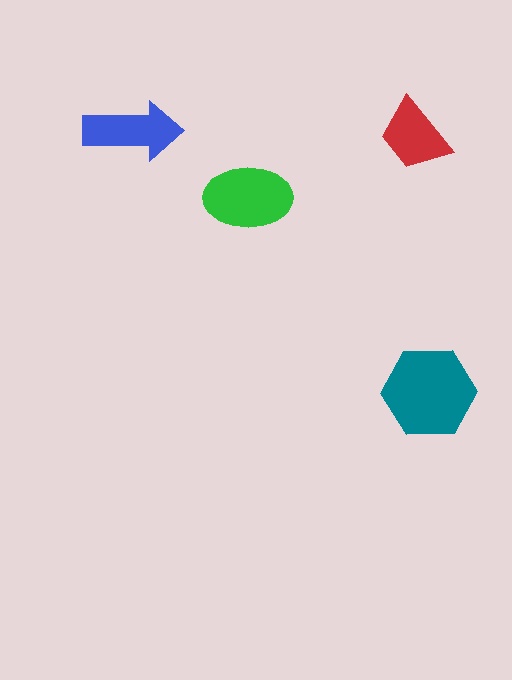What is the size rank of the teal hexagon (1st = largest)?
1st.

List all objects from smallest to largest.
The red trapezoid, the blue arrow, the green ellipse, the teal hexagon.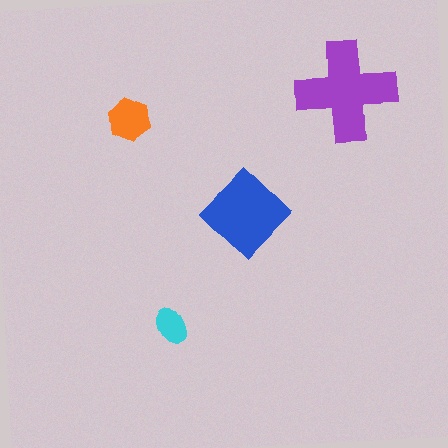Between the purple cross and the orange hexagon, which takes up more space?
The purple cross.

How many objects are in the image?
There are 4 objects in the image.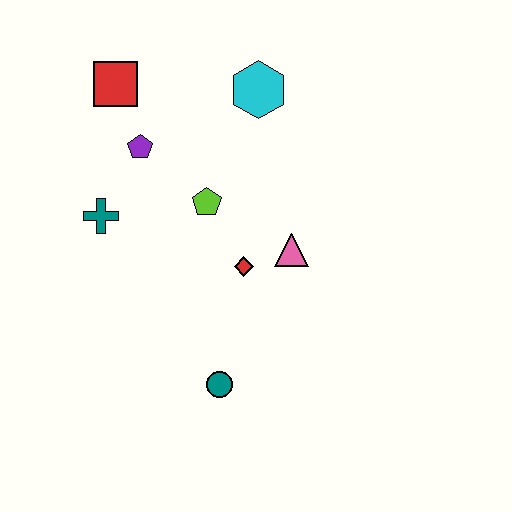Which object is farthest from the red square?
The teal circle is farthest from the red square.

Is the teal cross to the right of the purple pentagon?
No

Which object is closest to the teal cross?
The purple pentagon is closest to the teal cross.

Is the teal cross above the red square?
No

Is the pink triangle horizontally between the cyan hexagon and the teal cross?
No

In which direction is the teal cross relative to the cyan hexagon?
The teal cross is to the left of the cyan hexagon.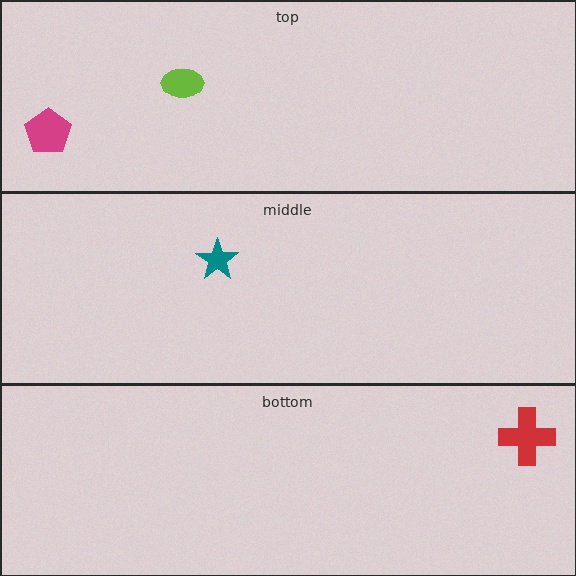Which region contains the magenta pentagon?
The top region.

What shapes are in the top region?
The lime ellipse, the magenta pentagon.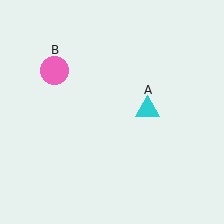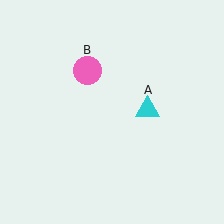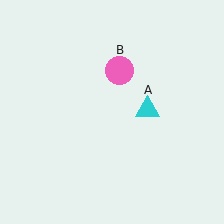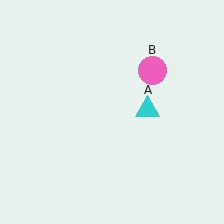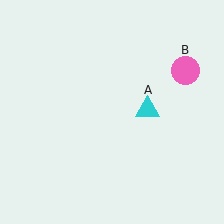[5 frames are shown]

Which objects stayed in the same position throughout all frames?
Cyan triangle (object A) remained stationary.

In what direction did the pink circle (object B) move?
The pink circle (object B) moved right.